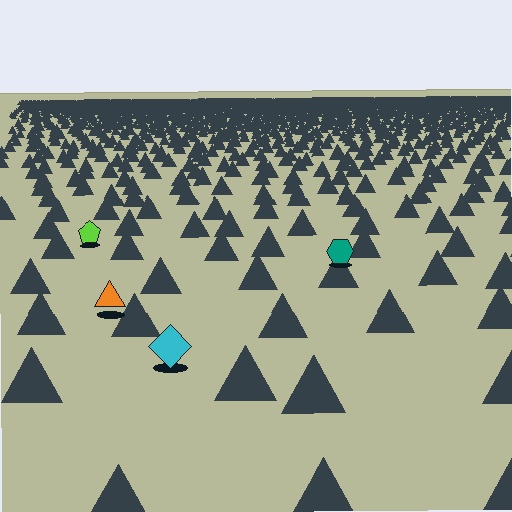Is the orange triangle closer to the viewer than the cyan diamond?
No. The cyan diamond is closer — you can tell from the texture gradient: the ground texture is coarser near it.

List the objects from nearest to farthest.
From nearest to farthest: the cyan diamond, the orange triangle, the teal hexagon, the lime pentagon.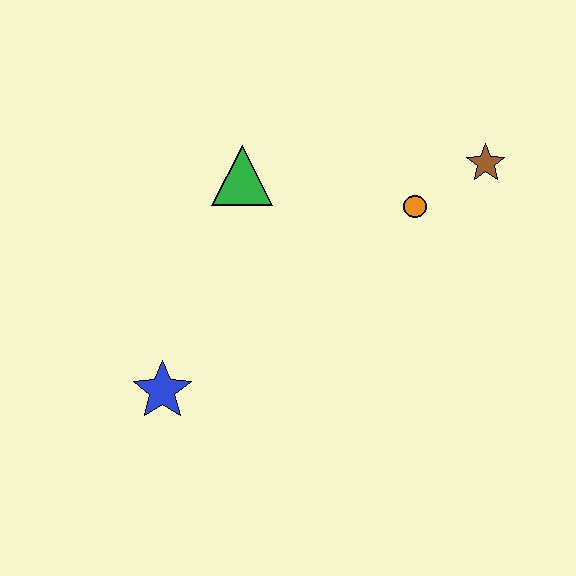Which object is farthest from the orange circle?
The blue star is farthest from the orange circle.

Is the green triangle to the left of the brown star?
Yes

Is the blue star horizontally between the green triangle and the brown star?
No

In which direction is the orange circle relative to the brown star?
The orange circle is to the left of the brown star.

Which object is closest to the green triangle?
The orange circle is closest to the green triangle.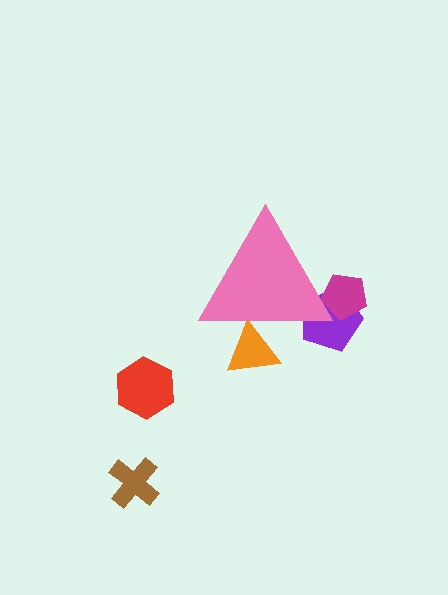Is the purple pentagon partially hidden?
Yes, the purple pentagon is partially hidden behind the pink triangle.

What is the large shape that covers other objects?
A pink triangle.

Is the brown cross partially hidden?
No, the brown cross is fully visible.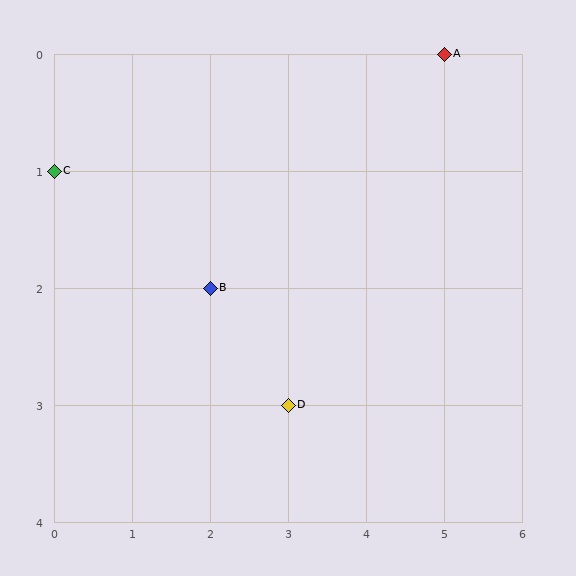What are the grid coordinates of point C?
Point C is at grid coordinates (0, 1).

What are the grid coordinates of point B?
Point B is at grid coordinates (2, 2).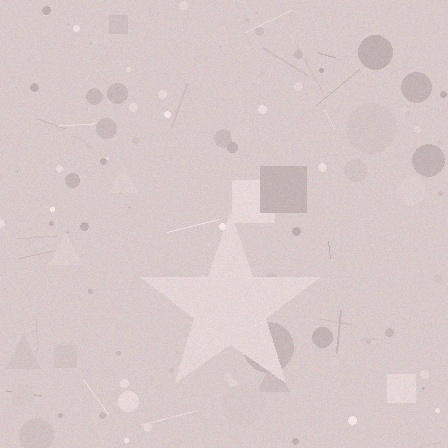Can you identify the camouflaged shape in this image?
The camouflaged shape is a star.